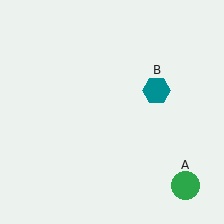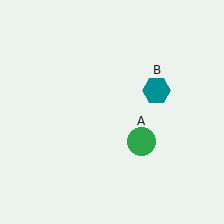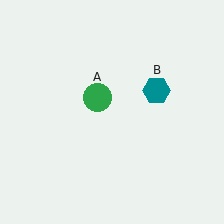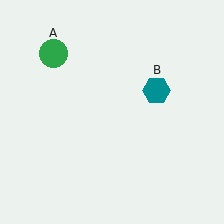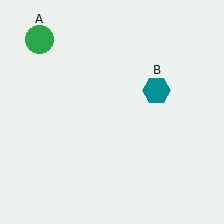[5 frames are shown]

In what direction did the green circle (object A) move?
The green circle (object A) moved up and to the left.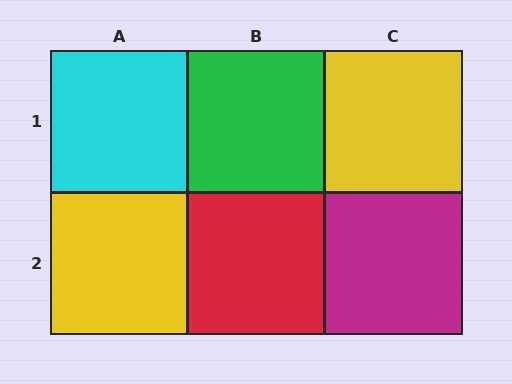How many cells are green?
1 cell is green.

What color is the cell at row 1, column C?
Yellow.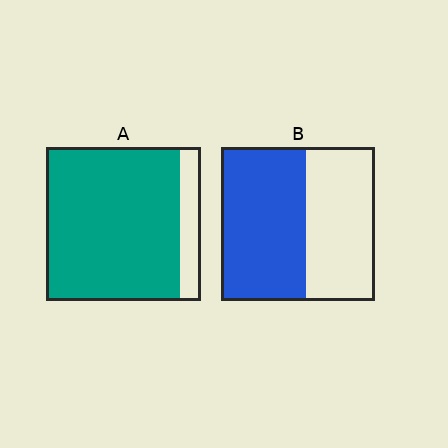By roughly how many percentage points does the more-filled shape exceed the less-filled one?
By roughly 30 percentage points (A over B).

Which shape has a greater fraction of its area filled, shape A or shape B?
Shape A.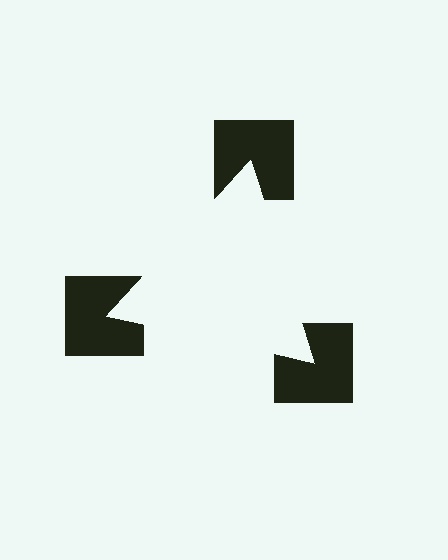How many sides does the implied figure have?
3 sides.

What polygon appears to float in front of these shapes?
An illusory triangle — its edges are inferred from the aligned wedge cuts in the notched squares, not physically drawn.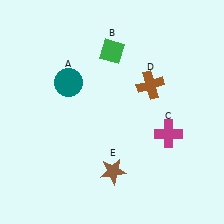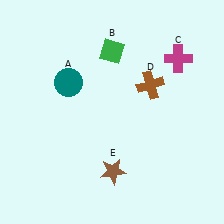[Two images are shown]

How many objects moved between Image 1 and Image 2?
1 object moved between the two images.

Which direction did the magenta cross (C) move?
The magenta cross (C) moved up.